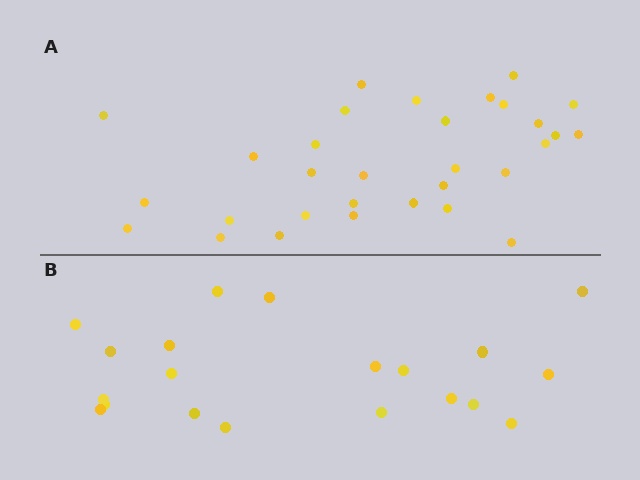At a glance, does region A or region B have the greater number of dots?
Region A (the top region) has more dots.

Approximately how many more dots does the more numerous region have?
Region A has roughly 12 or so more dots than region B.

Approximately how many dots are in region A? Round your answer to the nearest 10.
About 30 dots. (The exact count is 31, which rounds to 30.)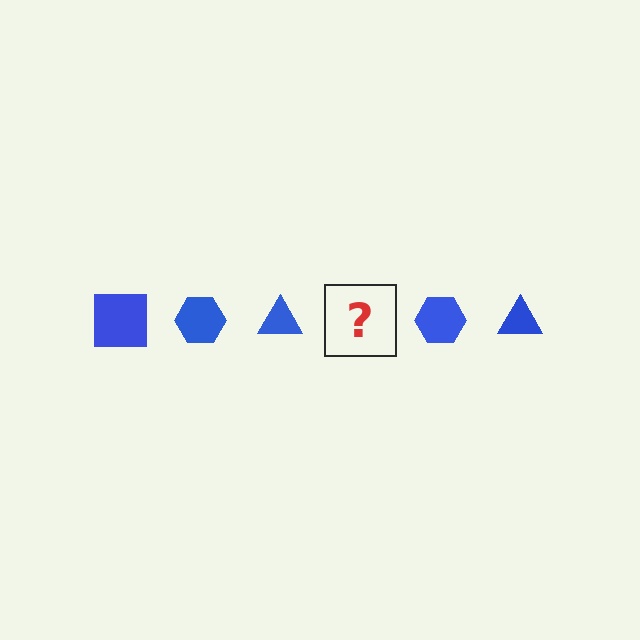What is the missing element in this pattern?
The missing element is a blue square.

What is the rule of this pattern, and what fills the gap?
The rule is that the pattern cycles through square, hexagon, triangle shapes in blue. The gap should be filled with a blue square.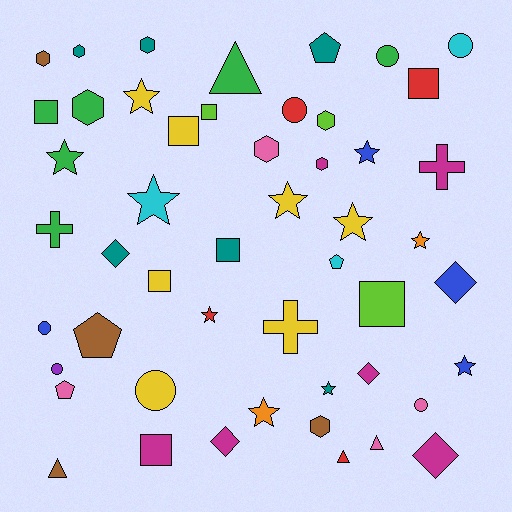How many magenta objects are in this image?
There are 6 magenta objects.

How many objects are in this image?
There are 50 objects.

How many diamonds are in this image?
There are 5 diamonds.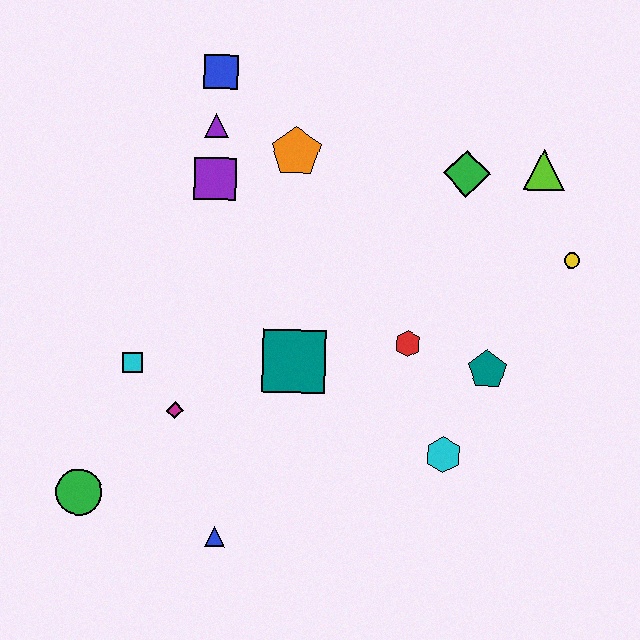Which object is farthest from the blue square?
The blue triangle is farthest from the blue square.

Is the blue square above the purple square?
Yes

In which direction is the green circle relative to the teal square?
The green circle is to the left of the teal square.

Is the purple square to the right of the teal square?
No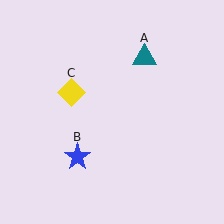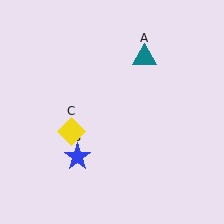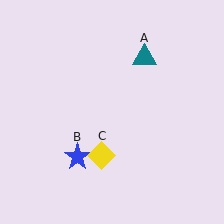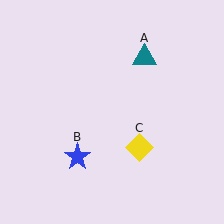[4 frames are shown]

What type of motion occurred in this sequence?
The yellow diamond (object C) rotated counterclockwise around the center of the scene.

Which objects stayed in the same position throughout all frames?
Teal triangle (object A) and blue star (object B) remained stationary.